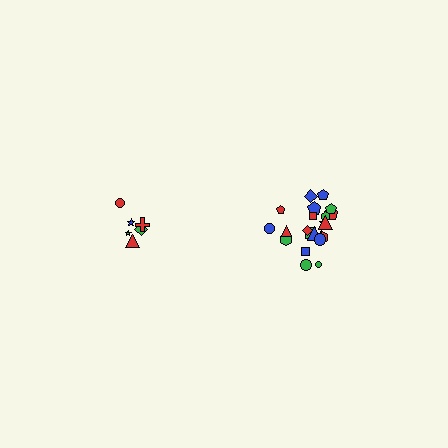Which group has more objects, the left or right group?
The right group.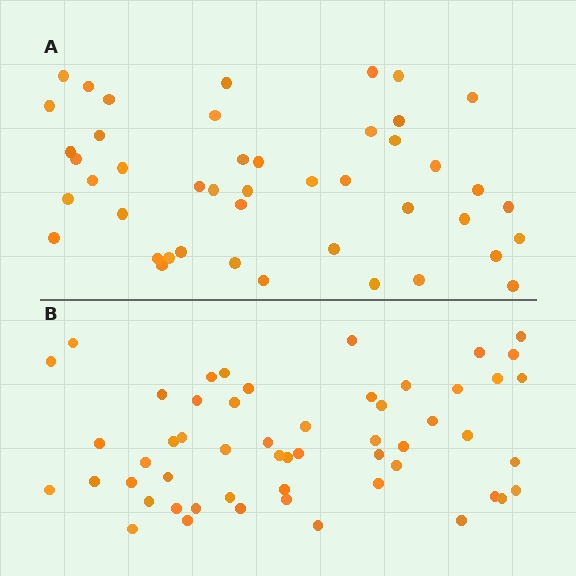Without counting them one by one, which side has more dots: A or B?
Region B (the bottom region) has more dots.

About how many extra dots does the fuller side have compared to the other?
Region B has roughly 8 or so more dots than region A.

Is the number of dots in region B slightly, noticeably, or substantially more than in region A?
Region B has only slightly more — the two regions are fairly close. The ratio is roughly 1.2 to 1.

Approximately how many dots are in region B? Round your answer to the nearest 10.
About 50 dots. (The exact count is 54, which rounds to 50.)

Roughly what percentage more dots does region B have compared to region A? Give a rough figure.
About 20% more.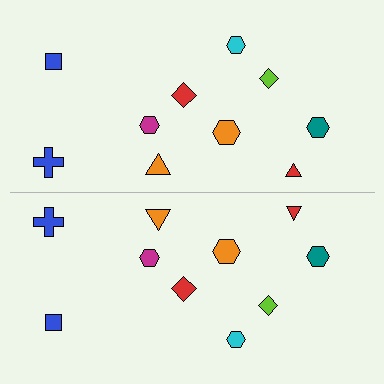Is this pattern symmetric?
Yes, this pattern has bilateral (reflection) symmetry.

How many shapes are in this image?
There are 20 shapes in this image.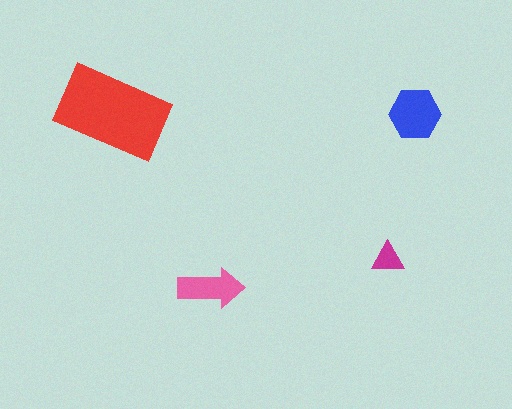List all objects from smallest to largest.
The magenta triangle, the pink arrow, the blue hexagon, the red rectangle.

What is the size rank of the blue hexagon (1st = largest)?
2nd.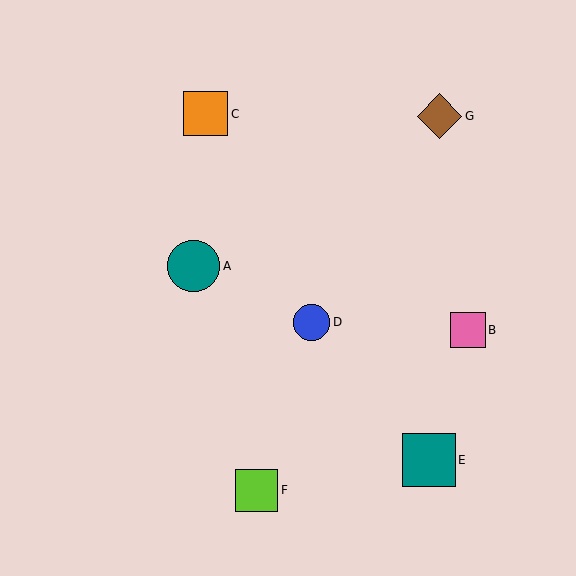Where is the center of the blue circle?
The center of the blue circle is at (312, 322).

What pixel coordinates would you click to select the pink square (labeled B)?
Click at (468, 330) to select the pink square B.